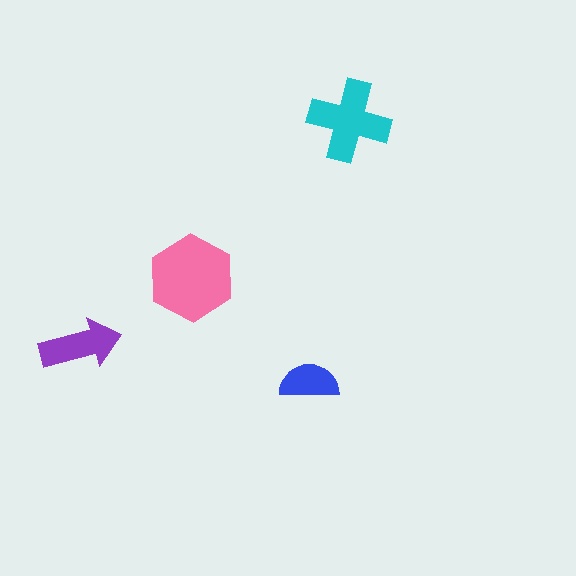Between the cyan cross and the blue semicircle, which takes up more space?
The cyan cross.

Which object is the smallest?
The blue semicircle.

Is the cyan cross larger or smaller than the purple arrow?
Larger.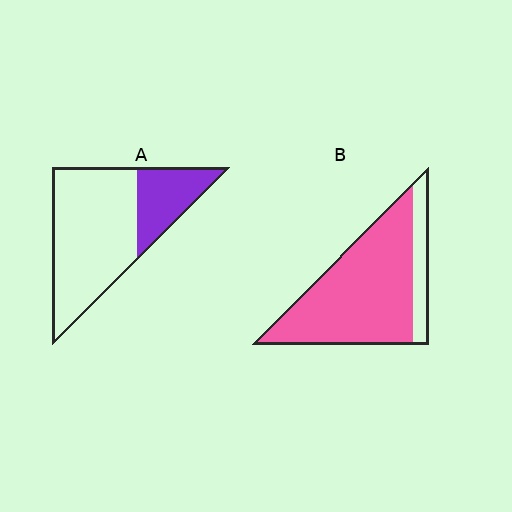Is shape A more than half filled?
No.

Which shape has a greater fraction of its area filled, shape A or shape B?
Shape B.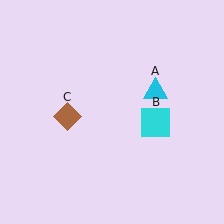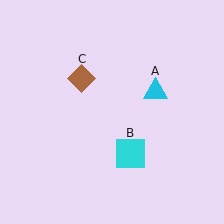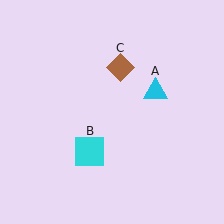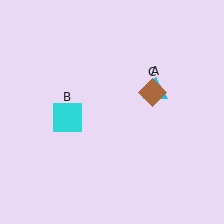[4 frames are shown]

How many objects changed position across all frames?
2 objects changed position: cyan square (object B), brown diamond (object C).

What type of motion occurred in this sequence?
The cyan square (object B), brown diamond (object C) rotated clockwise around the center of the scene.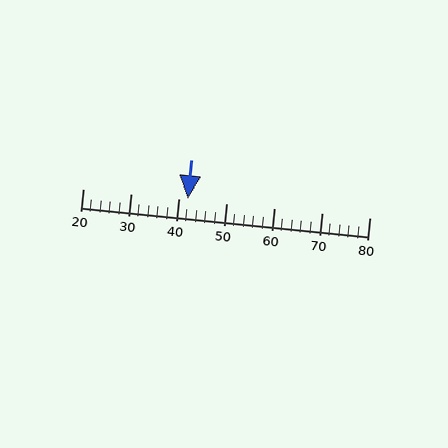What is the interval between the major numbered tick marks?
The major tick marks are spaced 10 units apart.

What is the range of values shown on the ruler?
The ruler shows values from 20 to 80.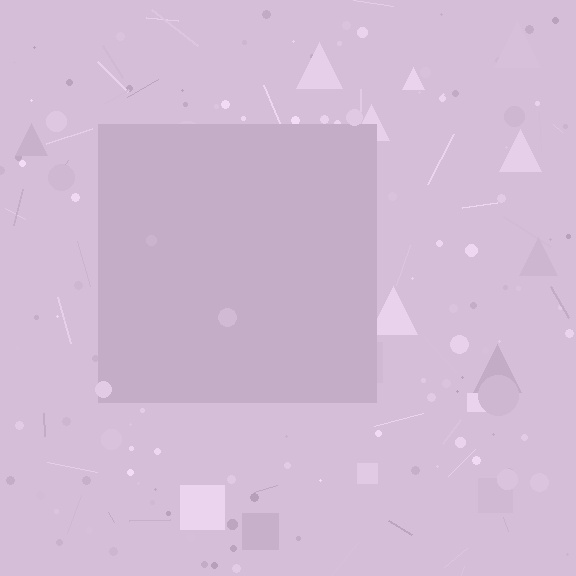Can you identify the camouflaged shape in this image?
The camouflaged shape is a square.